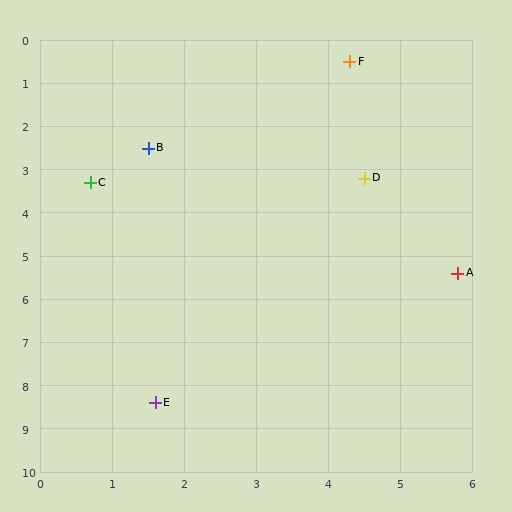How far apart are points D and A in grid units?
Points D and A are about 2.6 grid units apart.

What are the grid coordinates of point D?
Point D is at approximately (4.5, 3.2).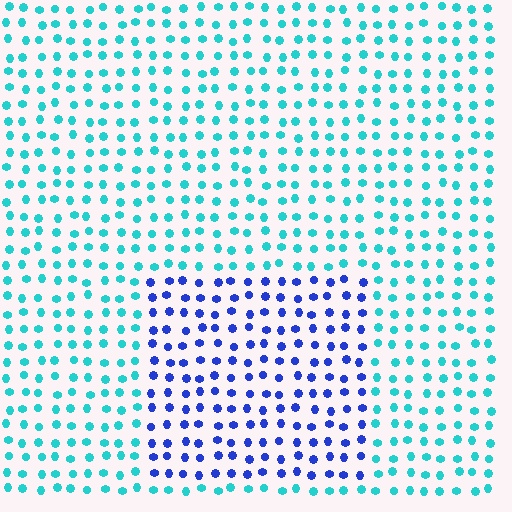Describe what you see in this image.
The image is filled with small cyan elements in a uniform arrangement. A rectangle-shaped region is visible where the elements are tinted to a slightly different hue, forming a subtle color boundary.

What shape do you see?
I see a rectangle.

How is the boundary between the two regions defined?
The boundary is defined purely by a slight shift in hue (about 53 degrees). Spacing, size, and orientation are identical on both sides.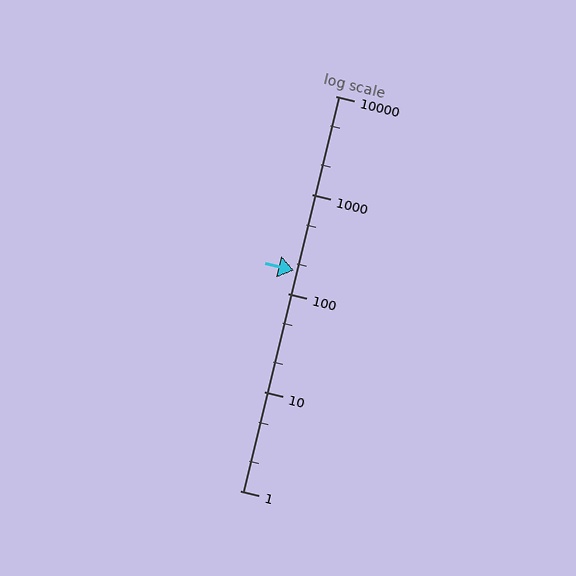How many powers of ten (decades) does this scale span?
The scale spans 4 decades, from 1 to 10000.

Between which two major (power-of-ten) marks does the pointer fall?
The pointer is between 100 and 1000.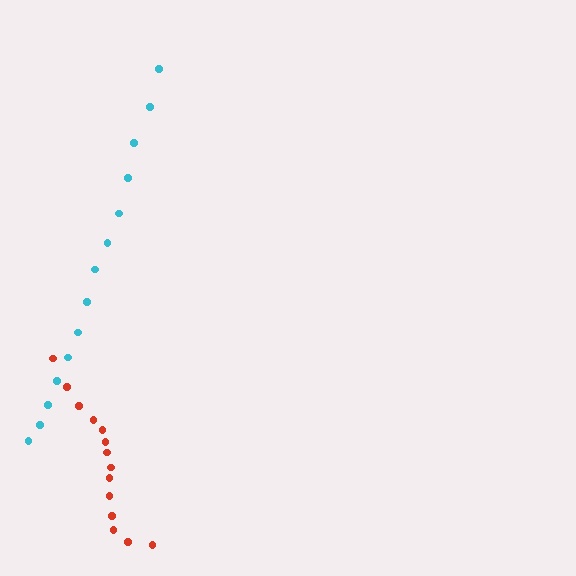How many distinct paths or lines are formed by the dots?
There are 2 distinct paths.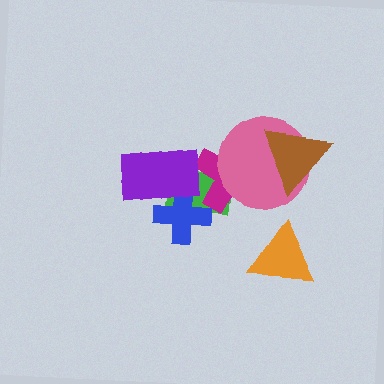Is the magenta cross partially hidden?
Yes, it is partially covered by another shape.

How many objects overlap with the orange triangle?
0 objects overlap with the orange triangle.